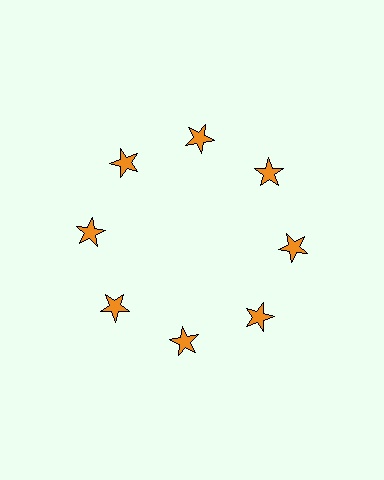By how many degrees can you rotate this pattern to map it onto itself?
The pattern maps onto itself every 45 degrees of rotation.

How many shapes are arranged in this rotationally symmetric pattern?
There are 8 shapes, arranged in 8 groups of 1.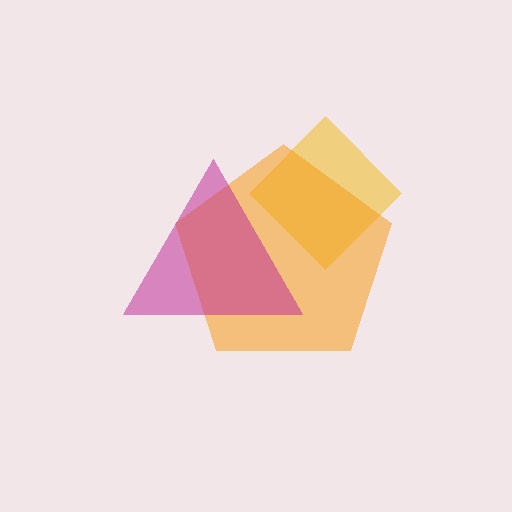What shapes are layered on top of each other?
The layered shapes are: a yellow diamond, an orange pentagon, a magenta triangle.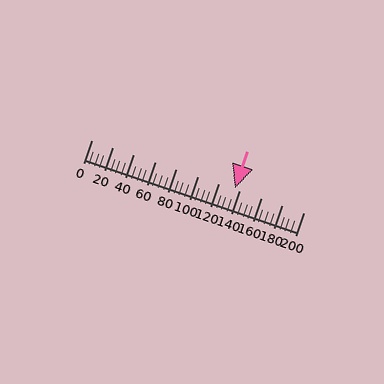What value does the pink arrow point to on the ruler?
The pink arrow points to approximately 135.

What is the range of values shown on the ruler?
The ruler shows values from 0 to 200.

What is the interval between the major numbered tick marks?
The major tick marks are spaced 20 units apart.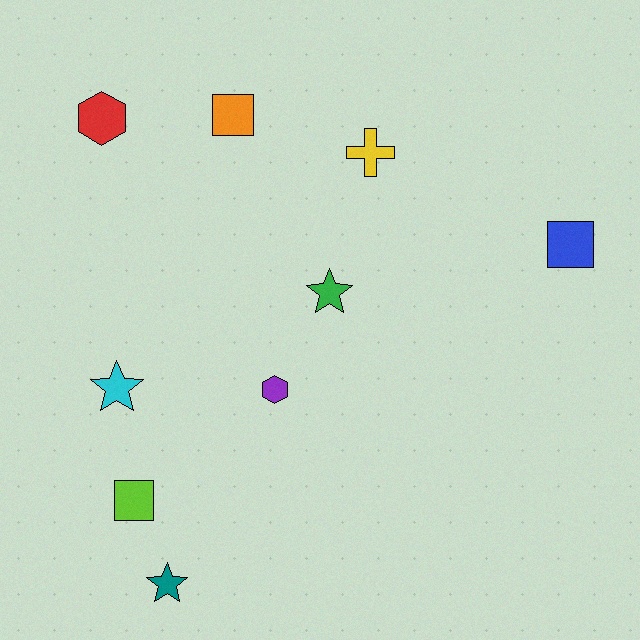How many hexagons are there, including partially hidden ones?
There are 2 hexagons.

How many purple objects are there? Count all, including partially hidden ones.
There is 1 purple object.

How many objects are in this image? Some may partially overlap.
There are 9 objects.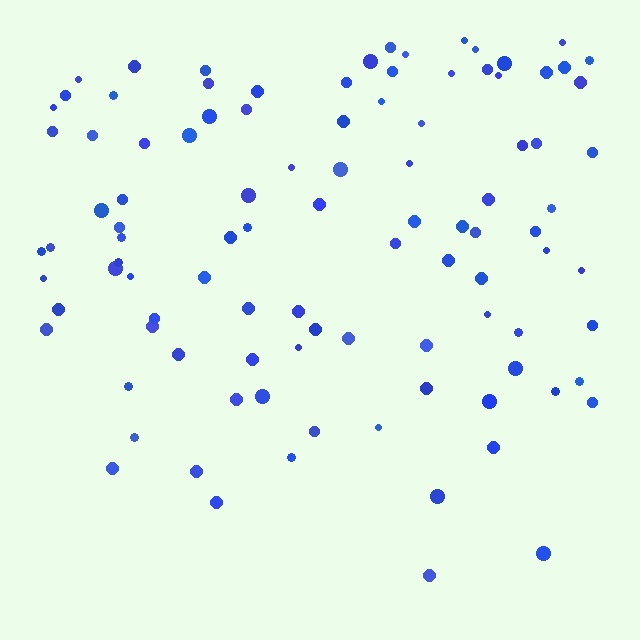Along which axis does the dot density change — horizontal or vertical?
Vertical.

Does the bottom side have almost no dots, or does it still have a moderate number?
Still a moderate number, just noticeably fewer than the top.